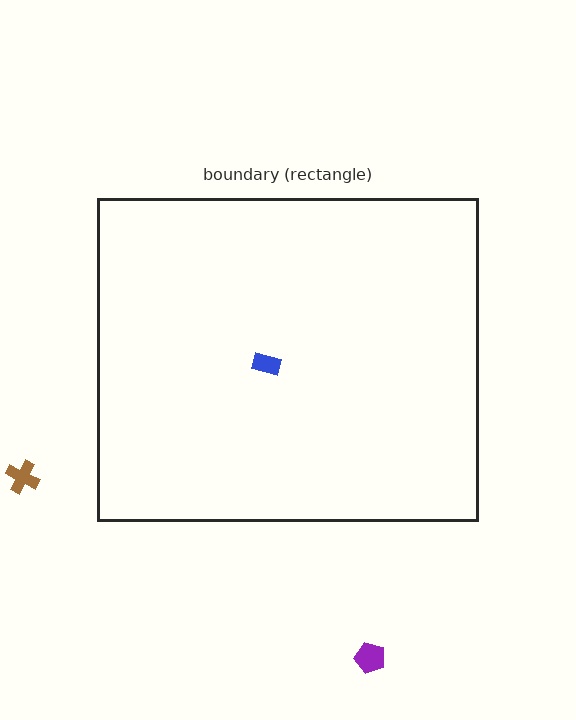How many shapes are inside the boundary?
1 inside, 2 outside.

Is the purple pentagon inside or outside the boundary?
Outside.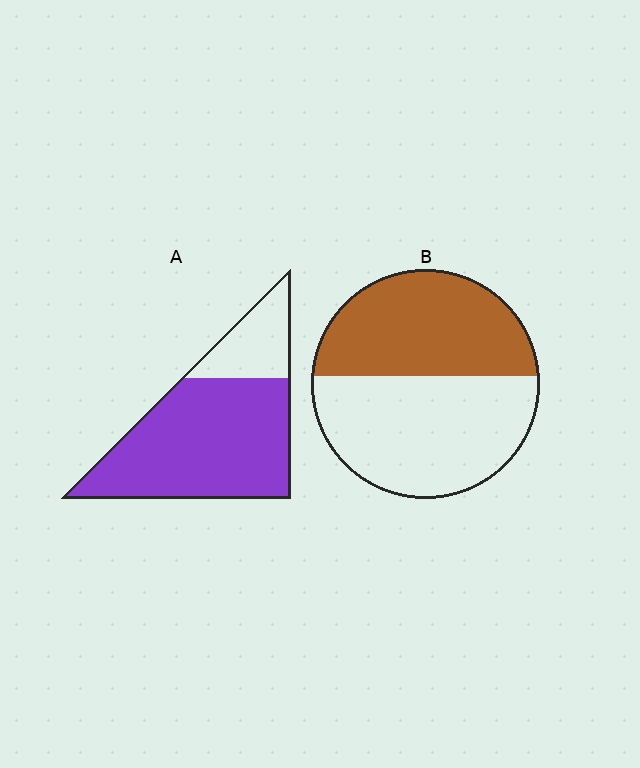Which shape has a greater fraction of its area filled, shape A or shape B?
Shape A.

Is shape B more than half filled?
No.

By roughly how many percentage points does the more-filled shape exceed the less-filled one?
By roughly 30 percentage points (A over B).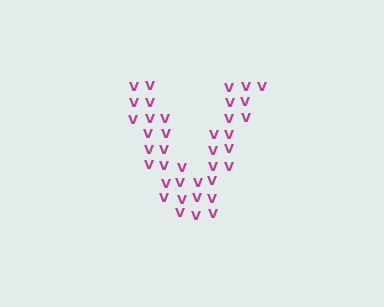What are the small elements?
The small elements are letter V's.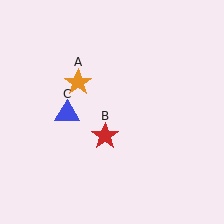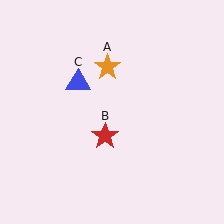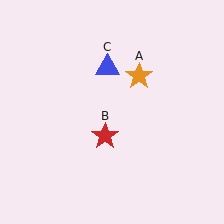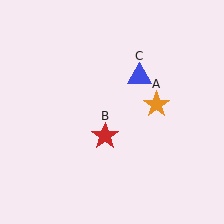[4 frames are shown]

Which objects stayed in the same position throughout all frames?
Red star (object B) remained stationary.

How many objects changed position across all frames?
2 objects changed position: orange star (object A), blue triangle (object C).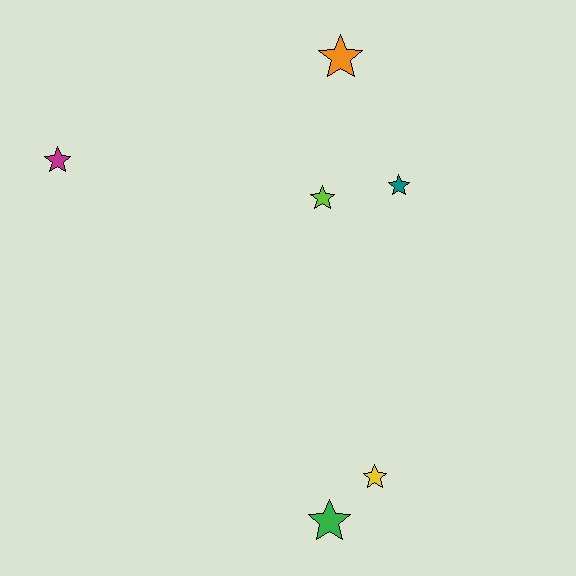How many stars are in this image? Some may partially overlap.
There are 6 stars.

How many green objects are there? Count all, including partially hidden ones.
There is 1 green object.